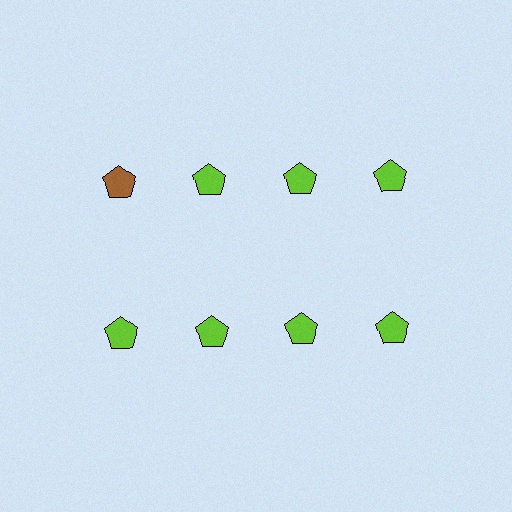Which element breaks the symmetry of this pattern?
The brown pentagon in the top row, leftmost column breaks the symmetry. All other shapes are lime pentagons.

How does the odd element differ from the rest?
It has a different color: brown instead of lime.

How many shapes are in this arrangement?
There are 8 shapes arranged in a grid pattern.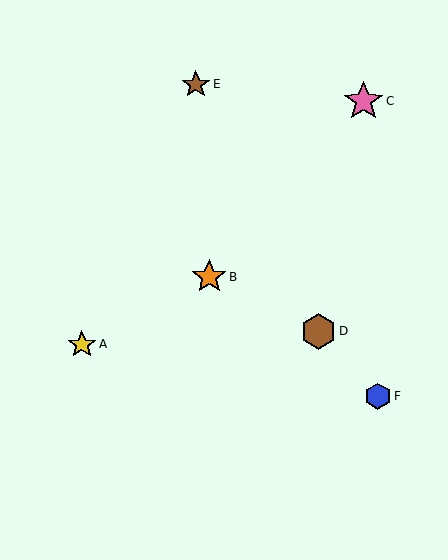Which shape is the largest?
The pink star (labeled C) is the largest.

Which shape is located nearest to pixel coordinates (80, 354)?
The yellow star (labeled A) at (82, 344) is nearest to that location.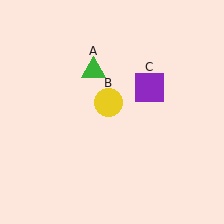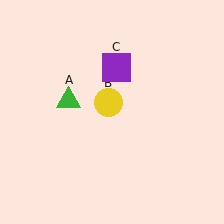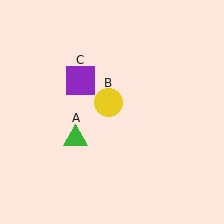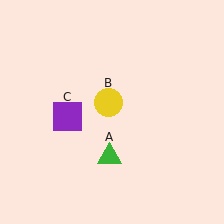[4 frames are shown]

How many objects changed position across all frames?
2 objects changed position: green triangle (object A), purple square (object C).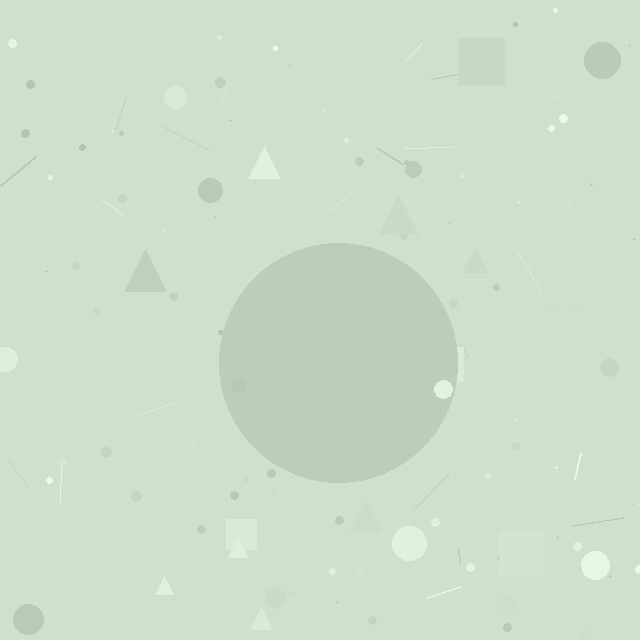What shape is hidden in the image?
A circle is hidden in the image.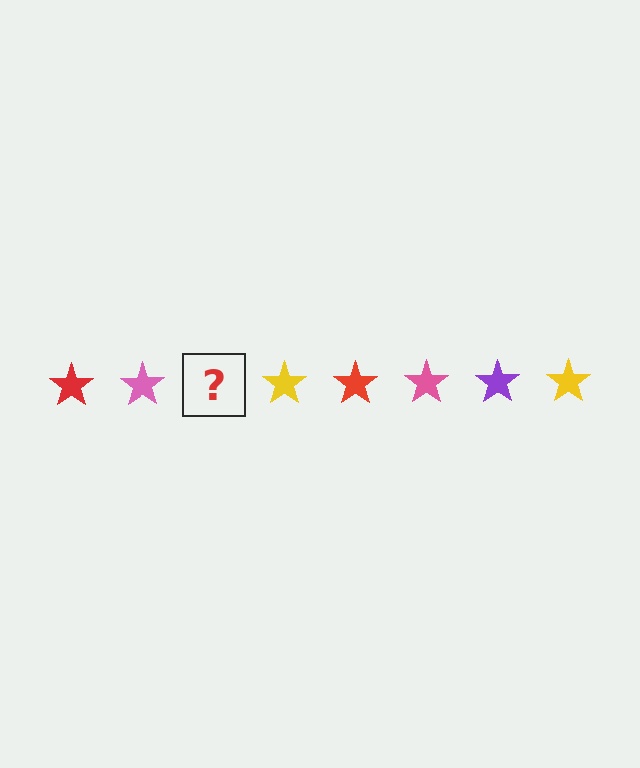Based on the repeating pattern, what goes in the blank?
The blank should be a purple star.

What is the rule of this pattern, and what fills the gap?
The rule is that the pattern cycles through red, pink, purple, yellow stars. The gap should be filled with a purple star.